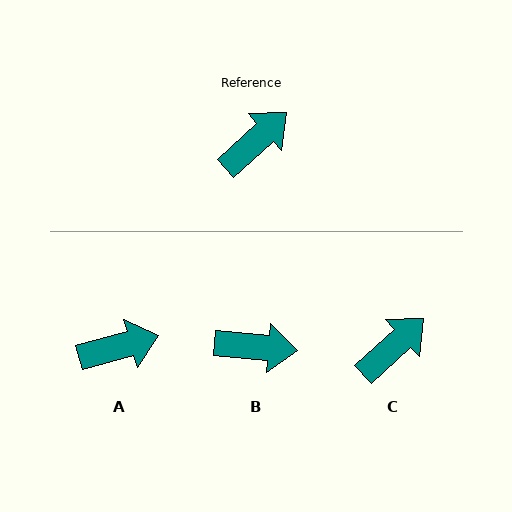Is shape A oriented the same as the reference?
No, it is off by about 27 degrees.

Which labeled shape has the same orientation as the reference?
C.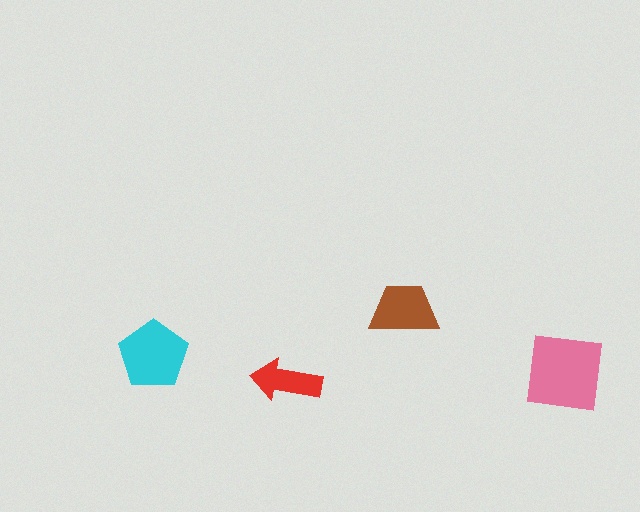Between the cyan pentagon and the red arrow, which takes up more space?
The cyan pentagon.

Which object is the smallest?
The red arrow.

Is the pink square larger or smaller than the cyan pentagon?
Larger.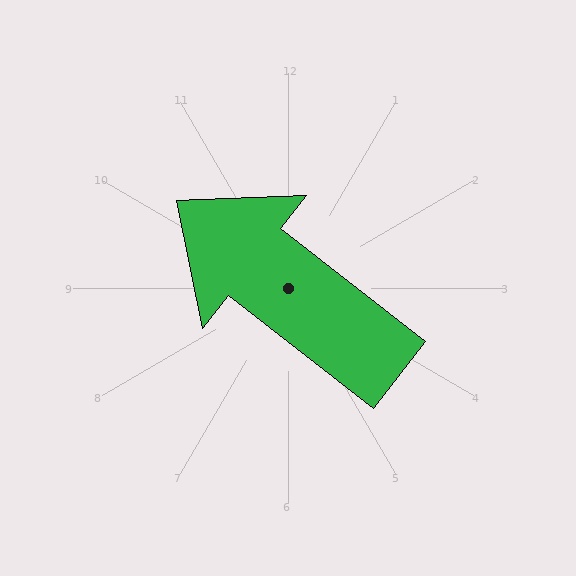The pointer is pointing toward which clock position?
Roughly 10 o'clock.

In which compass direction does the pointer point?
Northwest.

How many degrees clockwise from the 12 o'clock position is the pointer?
Approximately 308 degrees.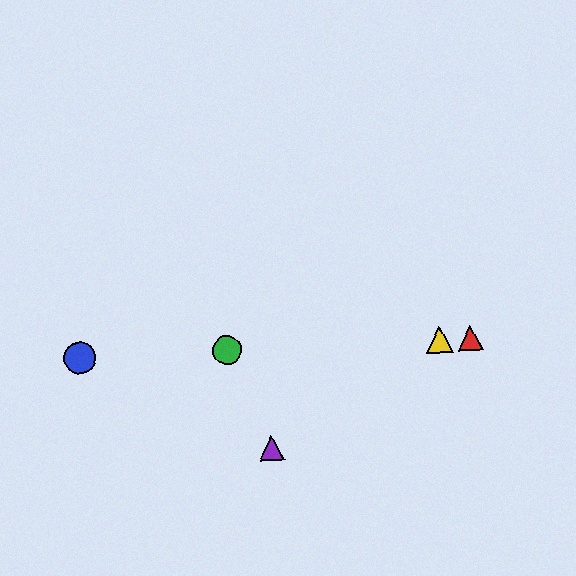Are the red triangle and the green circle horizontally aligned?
Yes, both are at y≈338.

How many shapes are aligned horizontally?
4 shapes (the red triangle, the blue circle, the green circle, the yellow triangle) are aligned horizontally.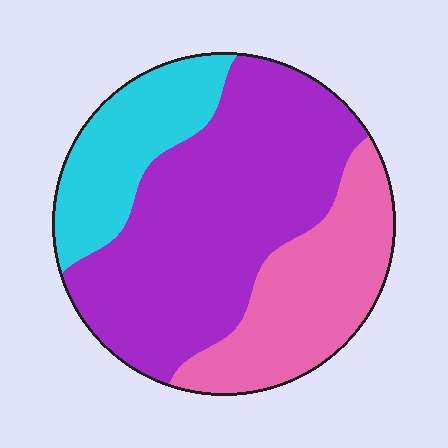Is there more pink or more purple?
Purple.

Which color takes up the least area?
Cyan, at roughly 20%.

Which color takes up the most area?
Purple, at roughly 55%.